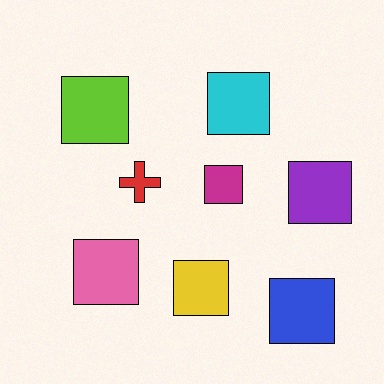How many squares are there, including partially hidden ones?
There are 7 squares.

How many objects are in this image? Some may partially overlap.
There are 8 objects.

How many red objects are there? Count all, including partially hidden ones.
There is 1 red object.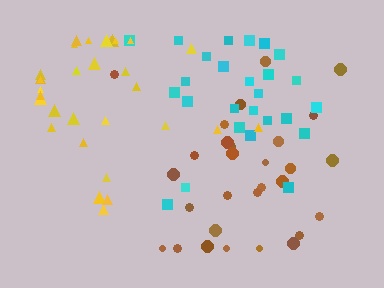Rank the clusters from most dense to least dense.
cyan, yellow, brown.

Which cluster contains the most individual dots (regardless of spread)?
Yellow (32).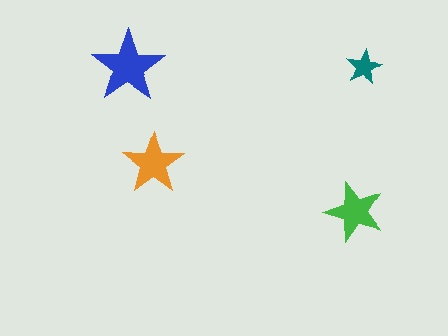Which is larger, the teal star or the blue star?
The blue one.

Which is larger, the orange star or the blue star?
The blue one.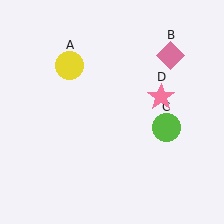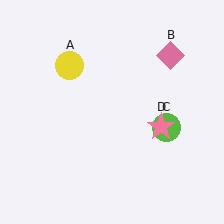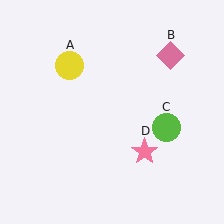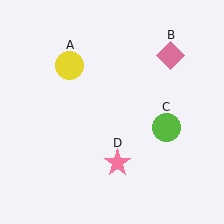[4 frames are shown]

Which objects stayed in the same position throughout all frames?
Yellow circle (object A) and pink diamond (object B) and lime circle (object C) remained stationary.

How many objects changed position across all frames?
1 object changed position: pink star (object D).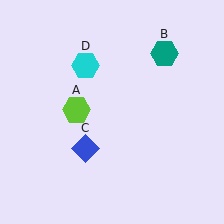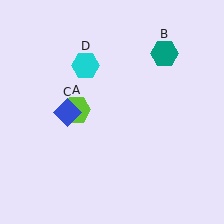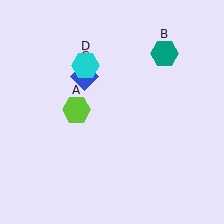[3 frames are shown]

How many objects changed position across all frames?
1 object changed position: blue diamond (object C).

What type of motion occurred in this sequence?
The blue diamond (object C) rotated clockwise around the center of the scene.